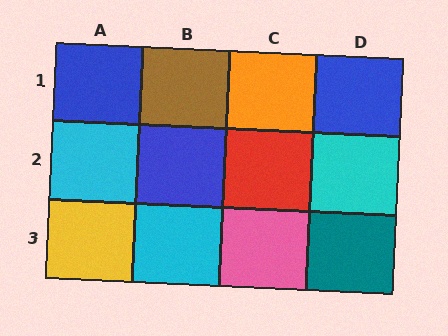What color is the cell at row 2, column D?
Cyan.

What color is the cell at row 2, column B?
Blue.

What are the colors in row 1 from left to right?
Blue, brown, orange, blue.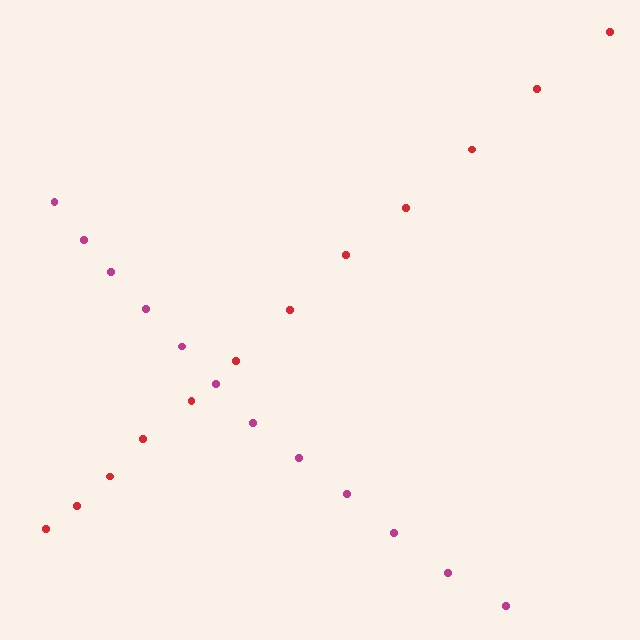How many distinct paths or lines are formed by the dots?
There are 2 distinct paths.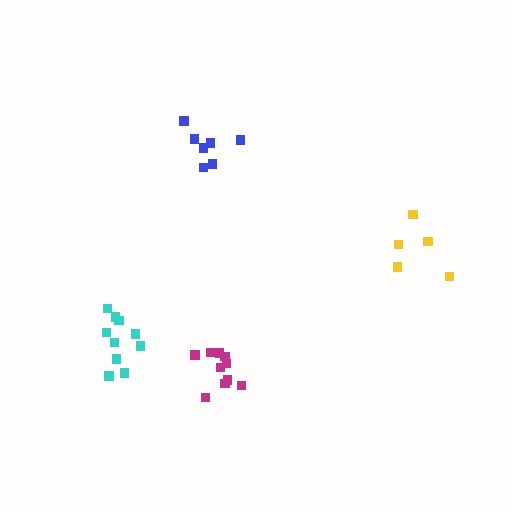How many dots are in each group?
Group 1: 5 dots, Group 2: 10 dots, Group 3: 7 dots, Group 4: 10 dots (32 total).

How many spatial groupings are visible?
There are 4 spatial groupings.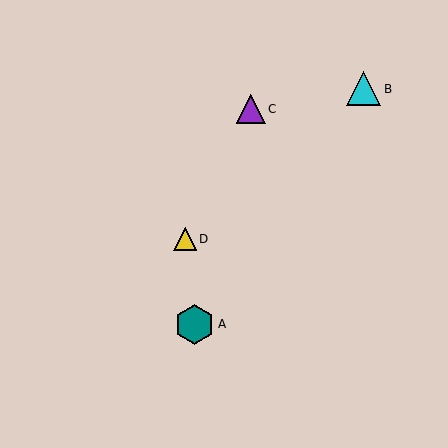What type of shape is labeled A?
Shape A is a teal hexagon.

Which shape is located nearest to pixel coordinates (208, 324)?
The teal hexagon (labeled A) at (195, 324) is nearest to that location.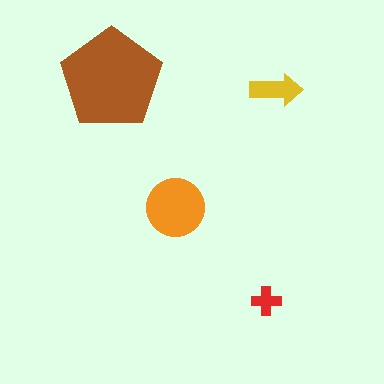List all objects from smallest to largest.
The red cross, the yellow arrow, the orange circle, the brown pentagon.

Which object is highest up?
The brown pentagon is topmost.